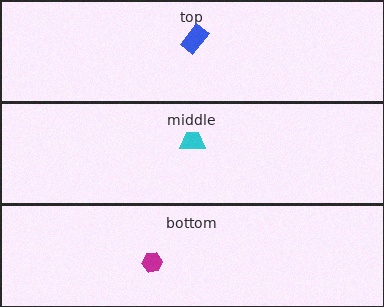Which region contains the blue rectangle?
The top region.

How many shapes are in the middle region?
1.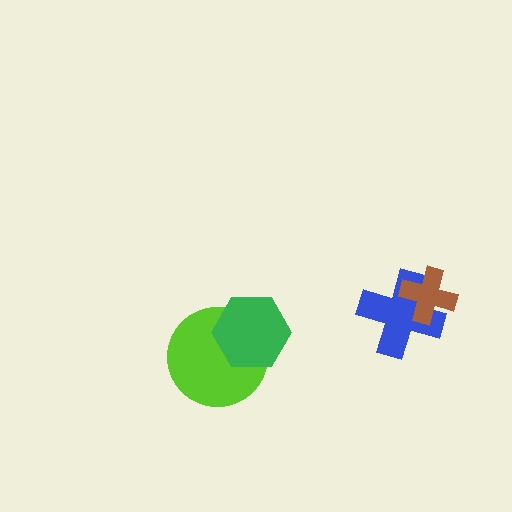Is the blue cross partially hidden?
Yes, it is partially covered by another shape.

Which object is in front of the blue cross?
The brown cross is in front of the blue cross.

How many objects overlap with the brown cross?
1 object overlaps with the brown cross.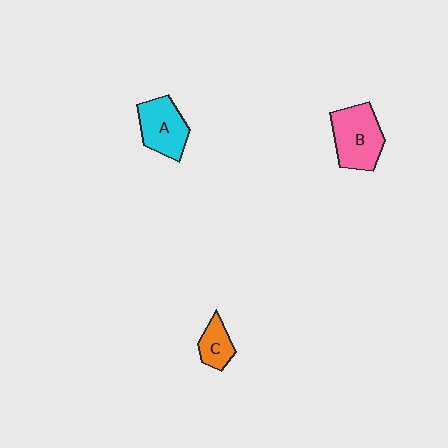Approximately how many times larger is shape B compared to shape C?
Approximately 2.0 times.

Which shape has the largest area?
Shape B (pink).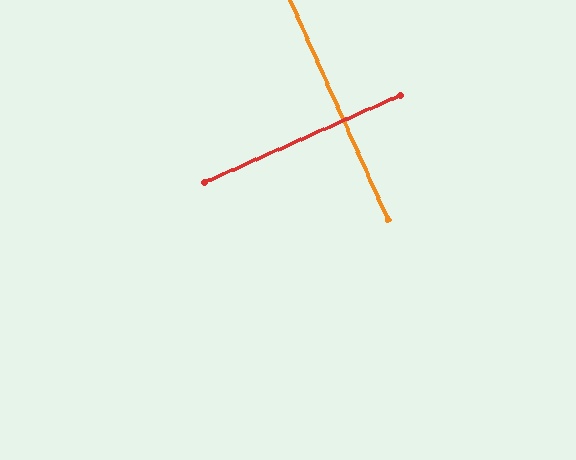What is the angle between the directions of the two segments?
Approximately 90 degrees.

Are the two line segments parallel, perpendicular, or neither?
Perpendicular — they meet at approximately 90°.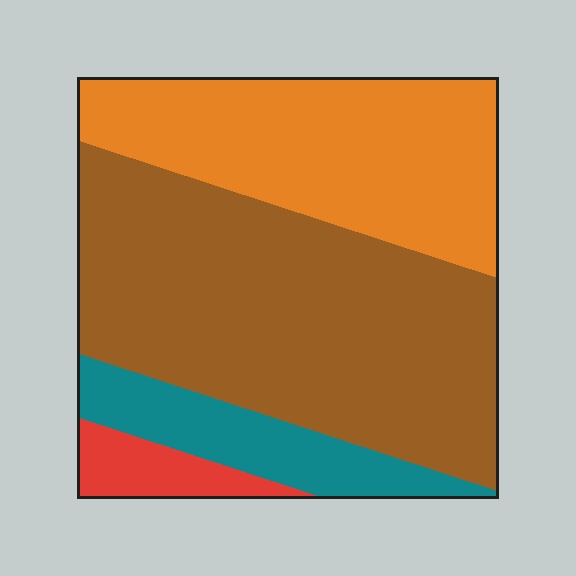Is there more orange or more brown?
Brown.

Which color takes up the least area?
Red, at roughly 5%.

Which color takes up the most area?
Brown, at roughly 50%.